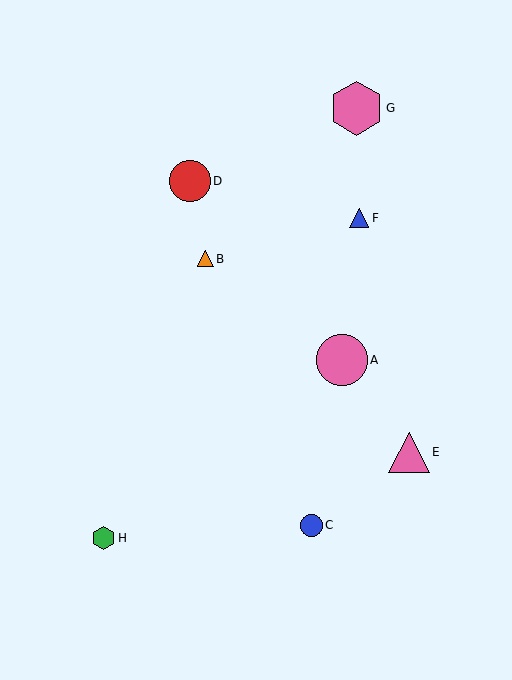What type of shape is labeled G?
Shape G is a pink hexagon.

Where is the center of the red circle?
The center of the red circle is at (190, 181).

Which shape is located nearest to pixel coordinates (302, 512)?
The blue circle (labeled C) at (311, 525) is nearest to that location.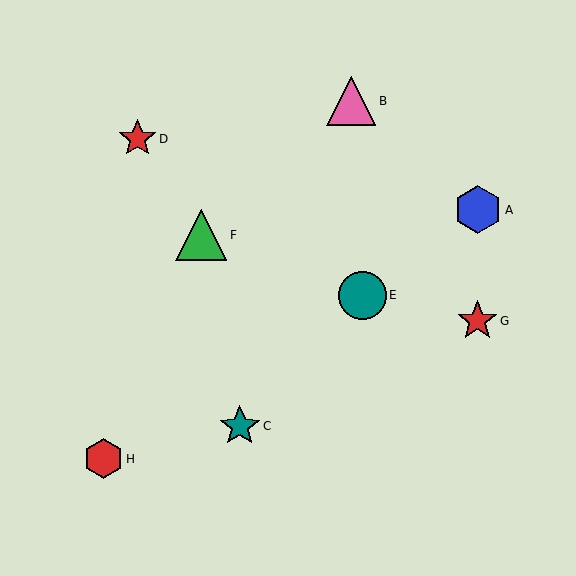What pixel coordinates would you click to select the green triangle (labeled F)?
Click at (201, 235) to select the green triangle F.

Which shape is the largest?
The green triangle (labeled F) is the largest.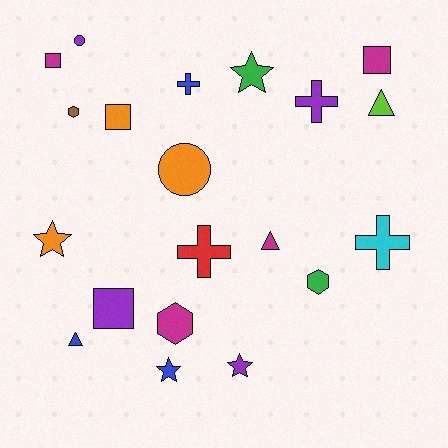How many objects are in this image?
There are 20 objects.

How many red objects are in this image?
There is 1 red object.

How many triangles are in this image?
There are 3 triangles.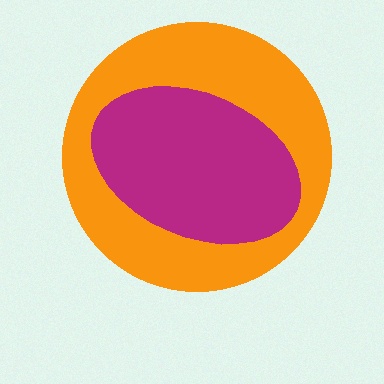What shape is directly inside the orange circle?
The magenta ellipse.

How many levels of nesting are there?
2.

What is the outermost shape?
The orange circle.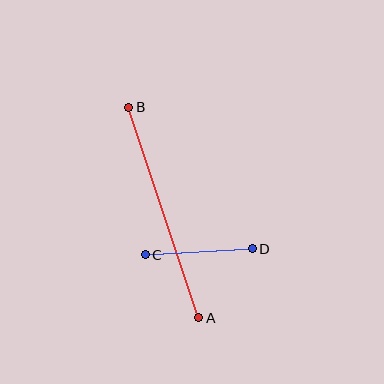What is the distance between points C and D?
The distance is approximately 107 pixels.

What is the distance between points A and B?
The distance is approximately 222 pixels.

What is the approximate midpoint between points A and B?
The midpoint is at approximately (164, 212) pixels.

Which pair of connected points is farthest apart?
Points A and B are farthest apart.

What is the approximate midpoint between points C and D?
The midpoint is at approximately (199, 252) pixels.